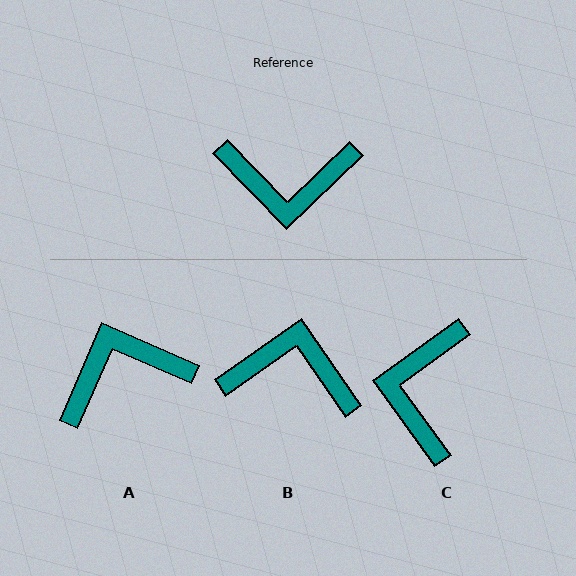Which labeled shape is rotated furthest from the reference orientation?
B, about 171 degrees away.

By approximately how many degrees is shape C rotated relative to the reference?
Approximately 98 degrees clockwise.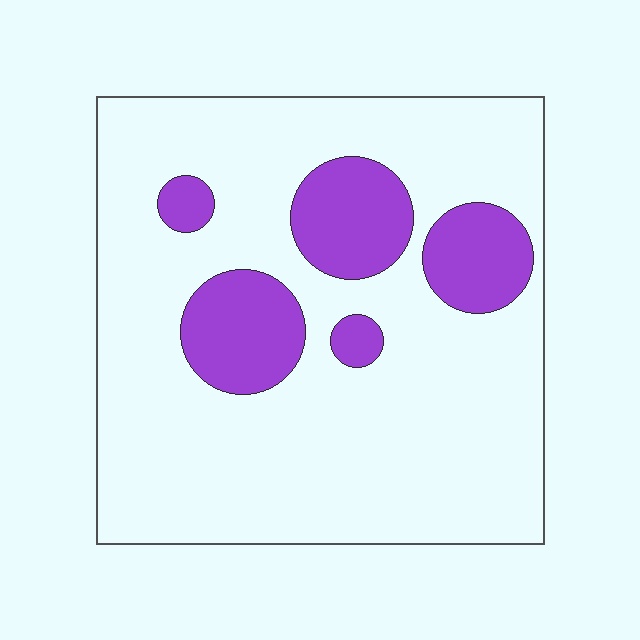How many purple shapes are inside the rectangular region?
5.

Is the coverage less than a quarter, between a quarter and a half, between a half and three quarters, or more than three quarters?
Less than a quarter.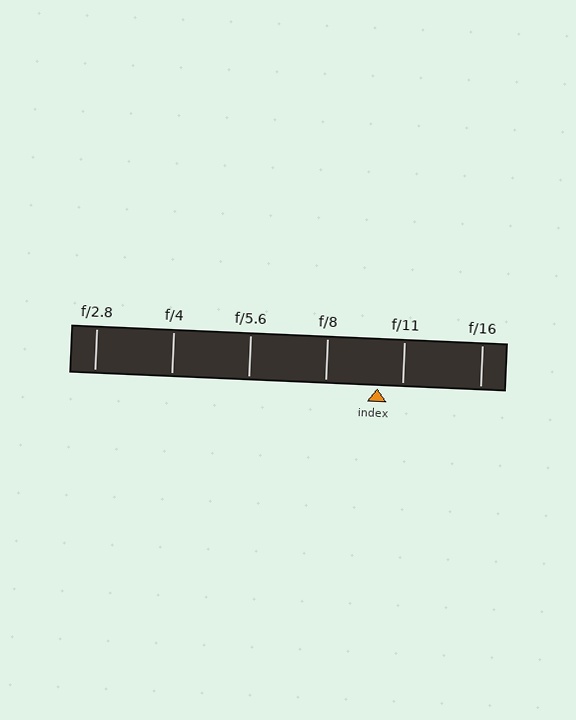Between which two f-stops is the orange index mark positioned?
The index mark is between f/8 and f/11.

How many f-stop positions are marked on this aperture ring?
There are 6 f-stop positions marked.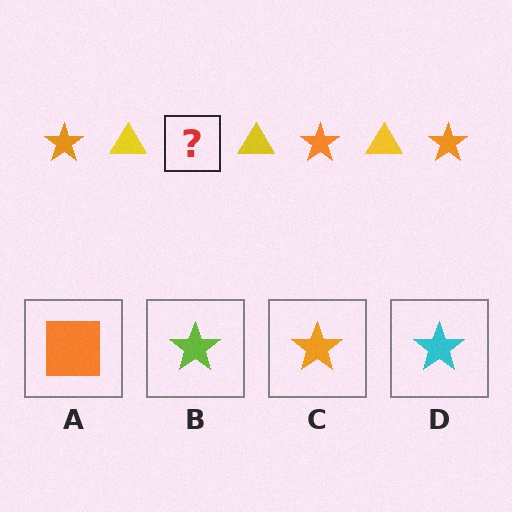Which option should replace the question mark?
Option C.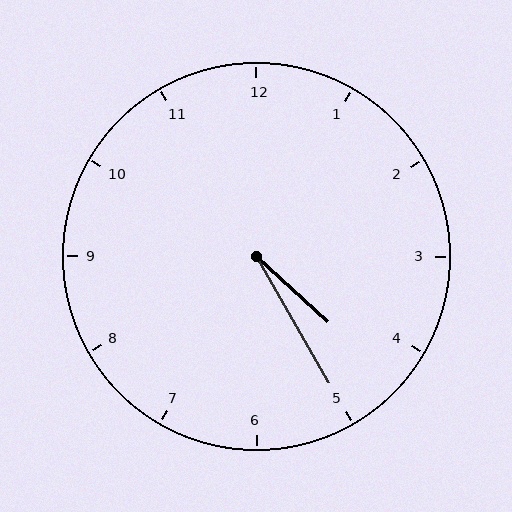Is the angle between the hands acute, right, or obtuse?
It is acute.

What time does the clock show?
4:25.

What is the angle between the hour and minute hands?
Approximately 18 degrees.